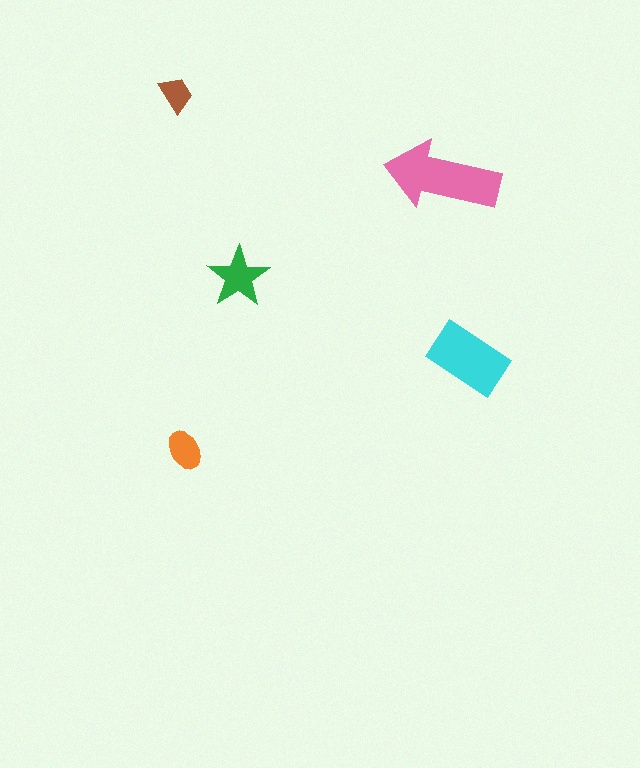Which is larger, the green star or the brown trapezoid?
The green star.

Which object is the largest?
The pink arrow.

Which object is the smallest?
The brown trapezoid.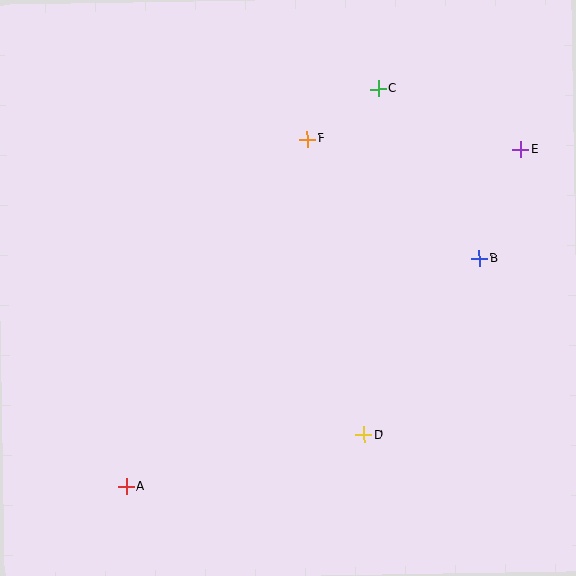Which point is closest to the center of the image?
Point F at (307, 139) is closest to the center.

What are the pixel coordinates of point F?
Point F is at (307, 139).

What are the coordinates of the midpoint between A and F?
The midpoint between A and F is at (217, 313).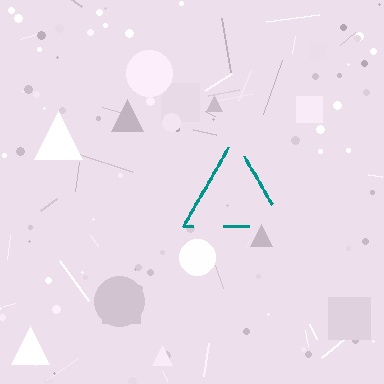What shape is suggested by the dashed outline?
The dashed outline suggests a triangle.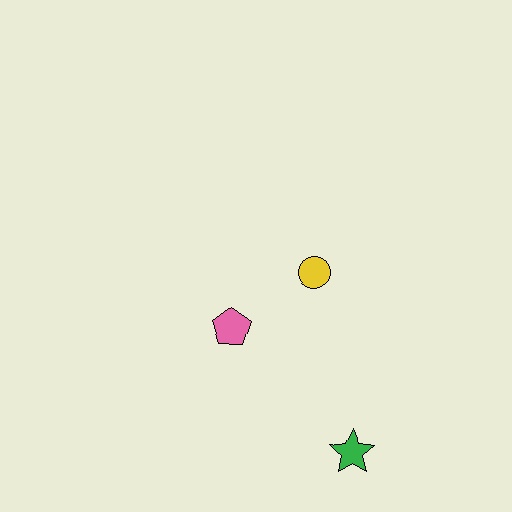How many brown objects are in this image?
There are no brown objects.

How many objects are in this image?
There are 3 objects.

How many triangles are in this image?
There are no triangles.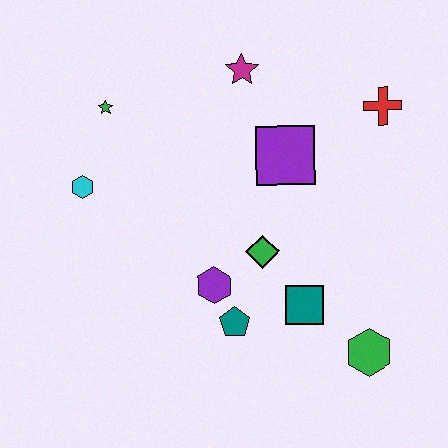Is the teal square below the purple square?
Yes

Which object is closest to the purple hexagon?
The teal pentagon is closest to the purple hexagon.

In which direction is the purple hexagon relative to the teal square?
The purple hexagon is to the left of the teal square.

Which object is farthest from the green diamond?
The green star is farthest from the green diamond.